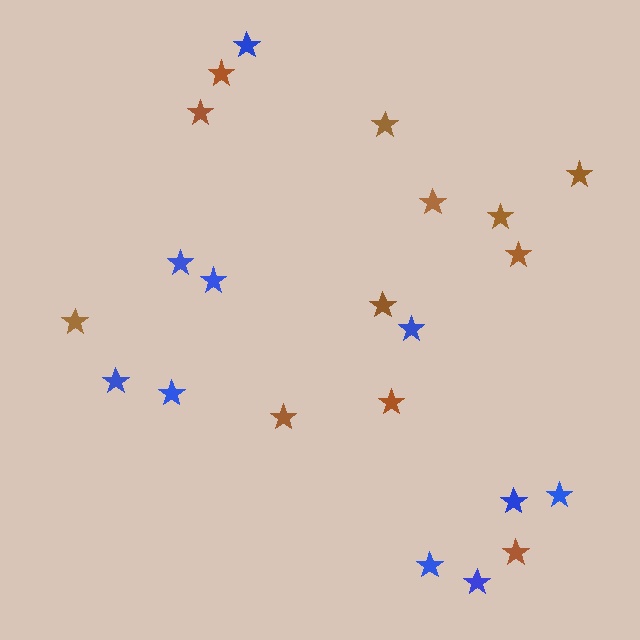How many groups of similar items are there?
There are 2 groups: one group of blue stars (10) and one group of brown stars (12).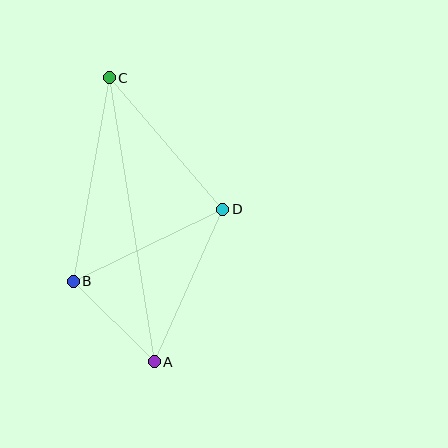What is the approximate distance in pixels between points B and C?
The distance between B and C is approximately 207 pixels.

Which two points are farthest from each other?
Points A and C are farthest from each other.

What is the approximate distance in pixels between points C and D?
The distance between C and D is approximately 174 pixels.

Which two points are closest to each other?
Points A and B are closest to each other.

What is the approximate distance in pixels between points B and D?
The distance between B and D is approximately 166 pixels.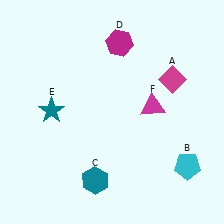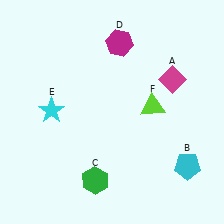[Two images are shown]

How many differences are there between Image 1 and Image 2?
There are 3 differences between the two images.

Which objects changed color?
C changed from teal to green. E changed from teal to cyan. F changed from magenta to lime.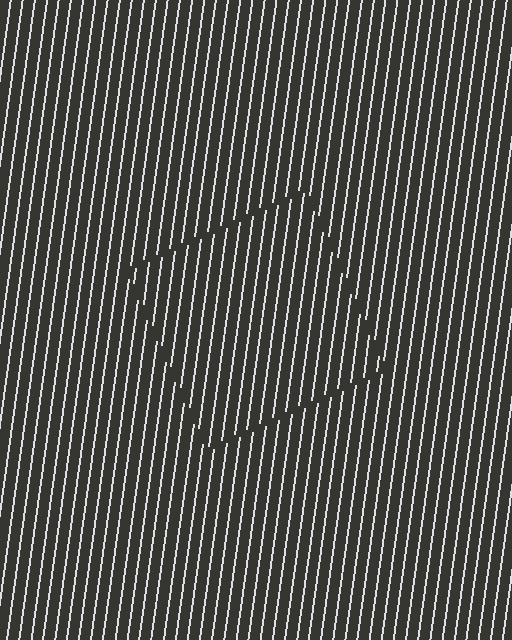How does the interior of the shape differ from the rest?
The interior of the shape contains the same grating, shifted by half a period — the contour is defined by the phase discontinuity where line-ends from the inner and outer gratings abut.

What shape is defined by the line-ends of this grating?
An illusory square. The interior of the shape contains the same grating, shifted by half a period — the contour is defined by the phase discontinuity where line-ends from the inner and outer gratings abut.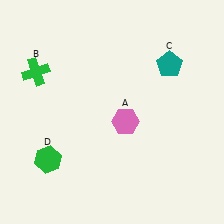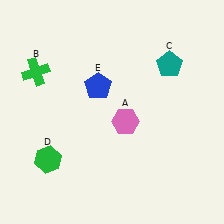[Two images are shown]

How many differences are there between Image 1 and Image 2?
There is 1 difference between the two images.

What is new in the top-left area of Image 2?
A blue pentagon (E) was added in the top-left area of Image 2.